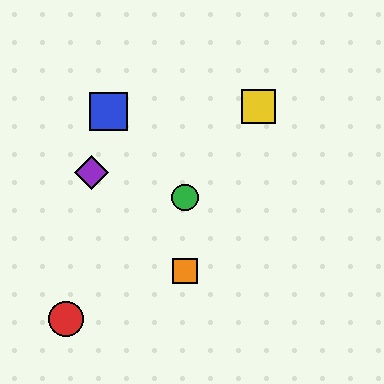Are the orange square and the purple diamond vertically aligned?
No, the orange square is at x≈185 and the purple diamond is at x≈92.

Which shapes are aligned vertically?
The green circle, the orange square are aligned vertically.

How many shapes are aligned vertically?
2 shapes (the green circle, the orange square) are aligned vertically.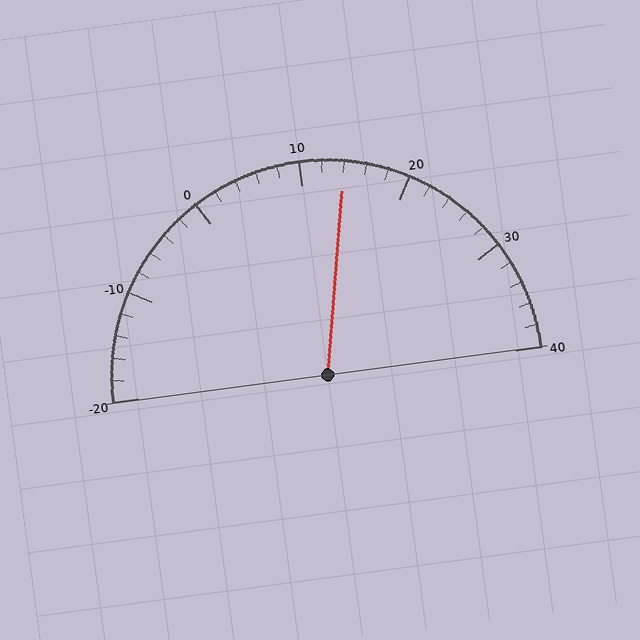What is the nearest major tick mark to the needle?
The nearest major tick mark is 10.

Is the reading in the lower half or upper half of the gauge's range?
The reading is in the upper half of the range (-20 to 40).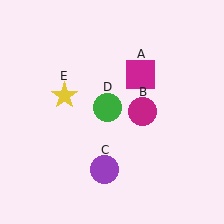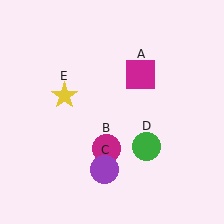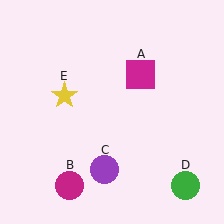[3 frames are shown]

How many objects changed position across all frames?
2 objects changed position: magenta circle (object B), green circle (object D).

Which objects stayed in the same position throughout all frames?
Magenta square (object A) and purple circle (object C) and yellow star (object E) remained stationary.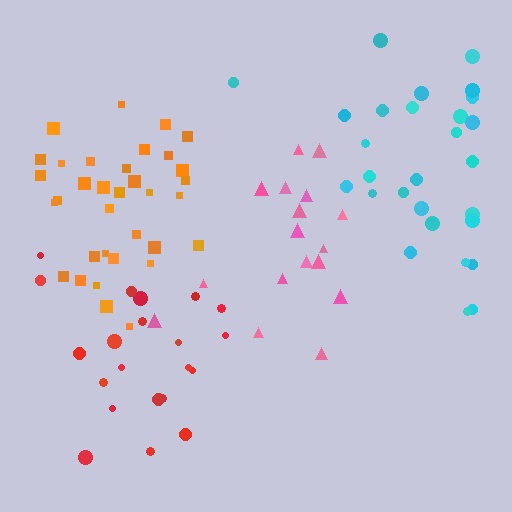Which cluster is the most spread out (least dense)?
Red.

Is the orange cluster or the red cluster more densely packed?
Orange.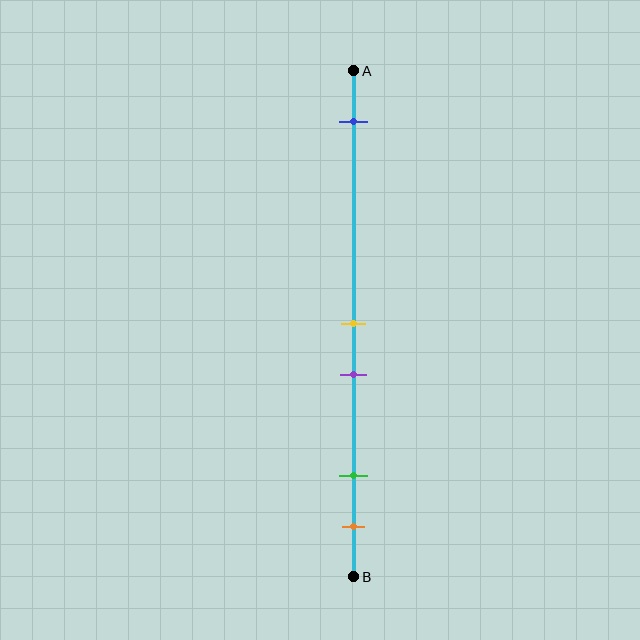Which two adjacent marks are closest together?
The yellow and purple marks are the closest adjacent pair.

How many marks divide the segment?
There are 5 marks dividing the segment.